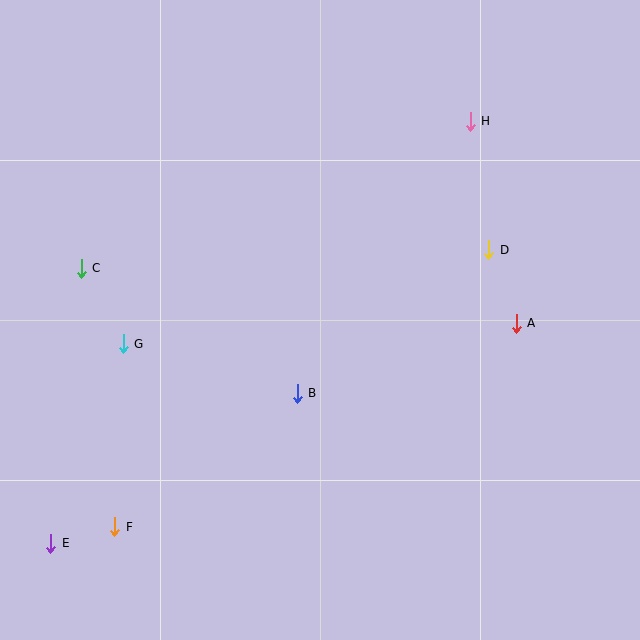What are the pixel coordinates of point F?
Point F is at (115, 527).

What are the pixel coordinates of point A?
Point A is at (516, 323).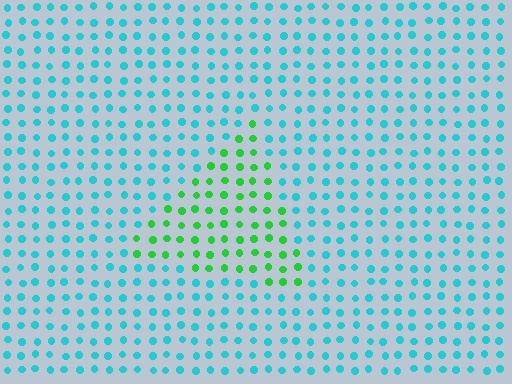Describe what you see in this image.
The image is filled with small cyan elements in a uniform arrangement. A triangle-shaped region is visible where the elements are tinted to a slightly different hue, forming a subtle color boundary.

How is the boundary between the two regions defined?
The boundary is defined purely by a slight shift in hue (about 55 degrees). Spacing, size, and orientation are identical on both sides.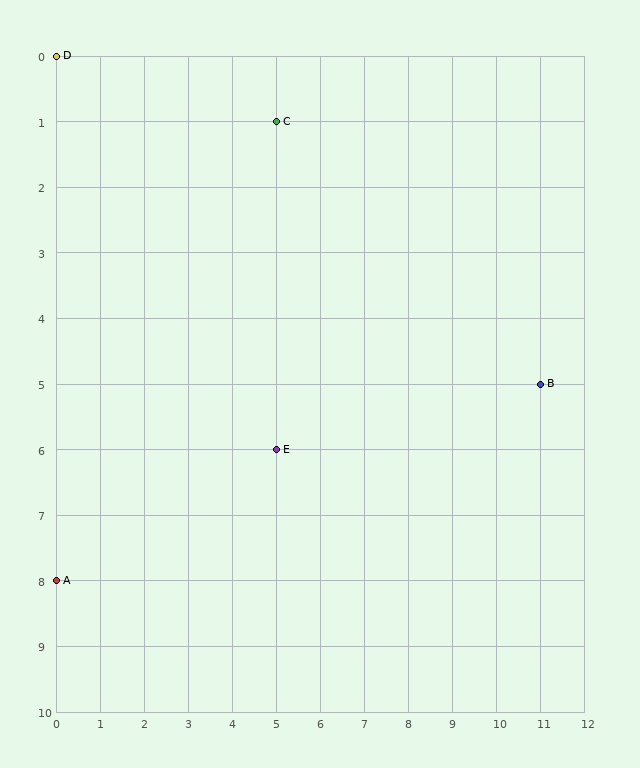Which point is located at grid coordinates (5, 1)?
Point C is at (5, 1).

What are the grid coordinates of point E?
Point E is at grid coordinates (5, 6).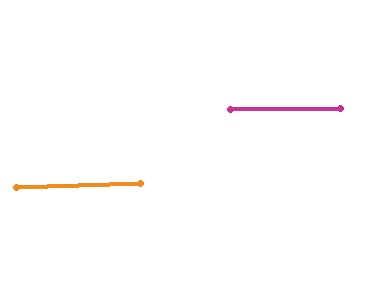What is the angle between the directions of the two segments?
Approximately 1 degree.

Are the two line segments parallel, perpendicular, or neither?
Parallel — their directions differ by only 1.0°.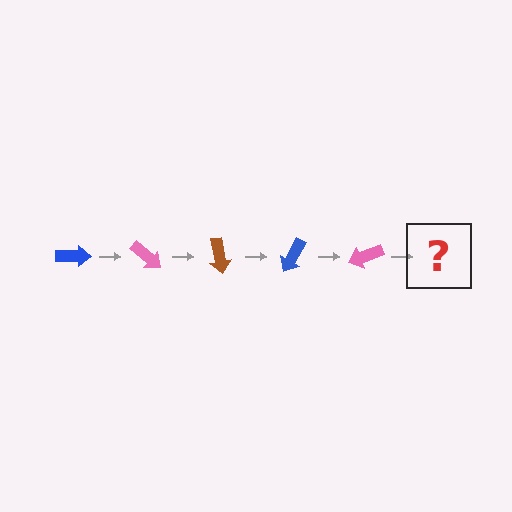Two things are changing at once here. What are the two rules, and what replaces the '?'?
The two rules are that it rotates 40 degrees each step and the color cycles through blue, pink, and brown. The '?' should be a brown arrow, rotated 200 degrees from the start.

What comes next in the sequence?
The next element should be a brown arrow, rotated 200 degrees from the start.